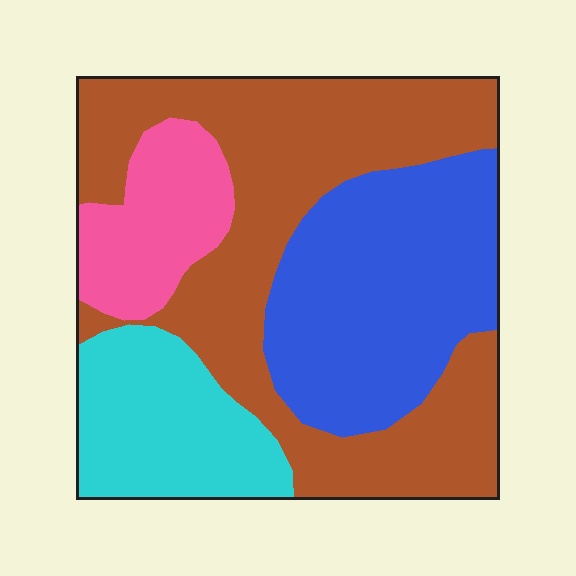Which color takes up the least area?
Pink, at roughly 10%.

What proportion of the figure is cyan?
Cyan takes up about one sixth (1/6) of the figure.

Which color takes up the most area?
Brown, at roughly 45%.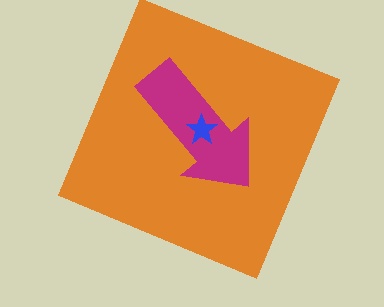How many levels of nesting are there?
3.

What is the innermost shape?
The blue star.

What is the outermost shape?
The orange square.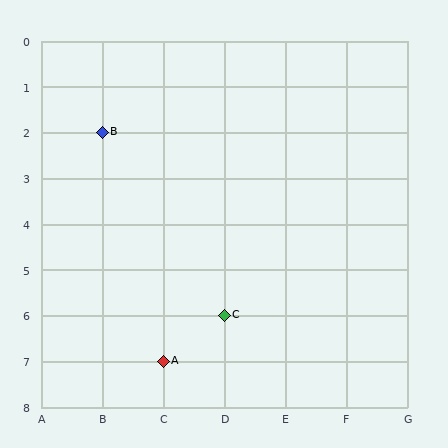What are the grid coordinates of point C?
Point C is at grid coordinates (D, 6).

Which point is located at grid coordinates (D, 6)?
Point C is at (D, 6).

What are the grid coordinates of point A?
Point A is at grid coordinates (C, 7).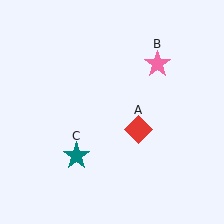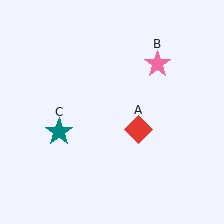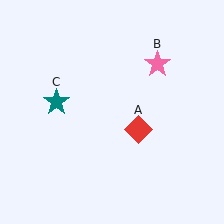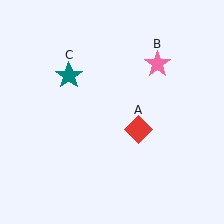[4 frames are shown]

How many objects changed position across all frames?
1 object changed position: teal star (object C).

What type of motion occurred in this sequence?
The teal star (object C) rotated clockwise around the center of the scene.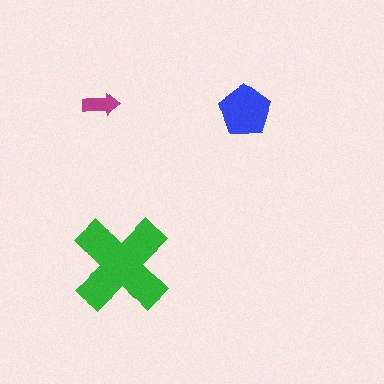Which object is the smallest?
The magenta arrow.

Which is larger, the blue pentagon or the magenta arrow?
The blue pentagon.